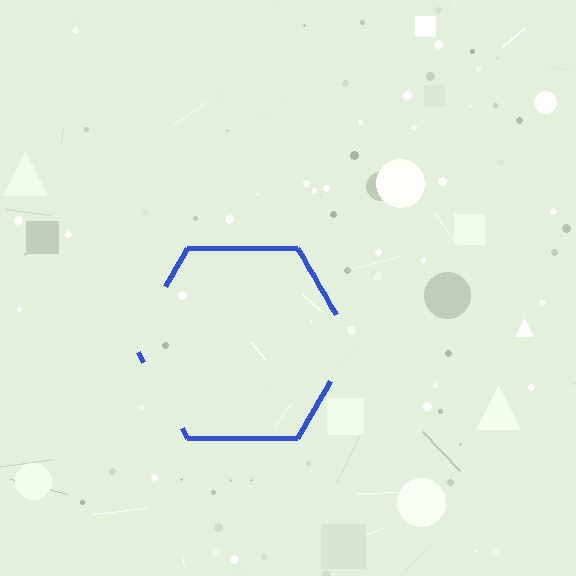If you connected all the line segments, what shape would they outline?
They would outline a hexagon.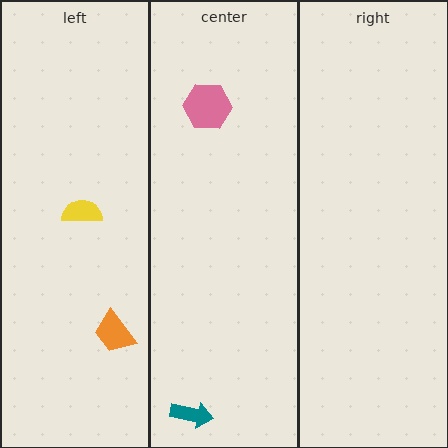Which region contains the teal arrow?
The center region.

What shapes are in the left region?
The yellow semicircle, the orange trapezoid.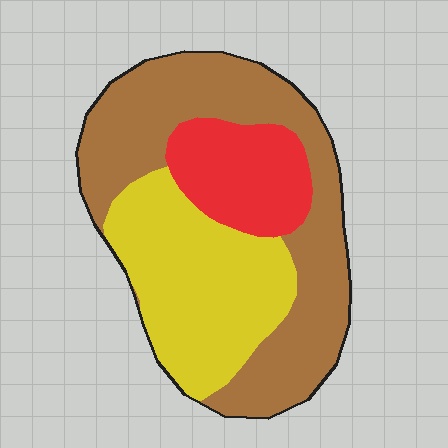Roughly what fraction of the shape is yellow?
Yellow takes up about one third (1/3) of the shape.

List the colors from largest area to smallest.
From largest to smallest: brown, yellow, red.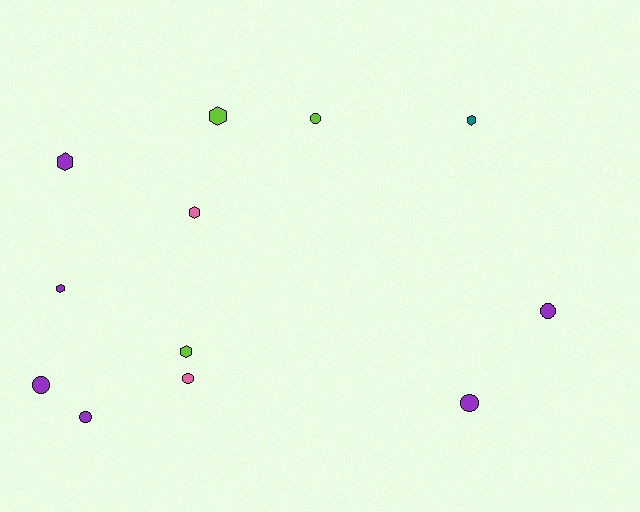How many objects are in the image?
There are 12 objects.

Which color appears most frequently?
Purple, with 6 objects.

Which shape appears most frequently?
Circle, with 6 objects.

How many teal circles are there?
There are no teal circles.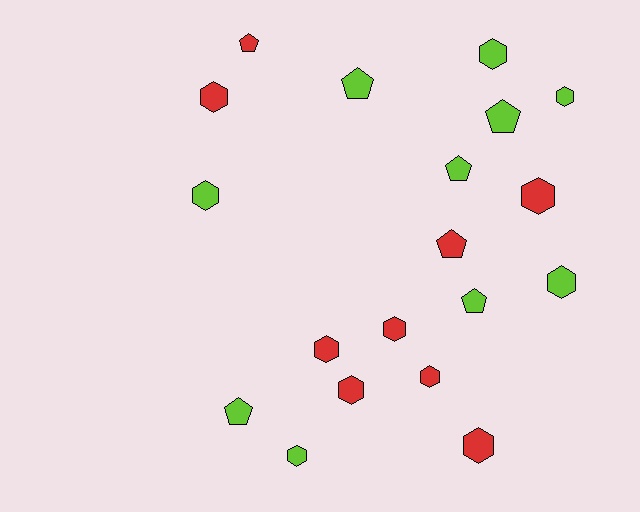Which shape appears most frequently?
Hexagon, with 12 objects.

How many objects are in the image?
There are 19 objects.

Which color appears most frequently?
Lime, with 10 objects.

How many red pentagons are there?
There are 2 red pentagons.